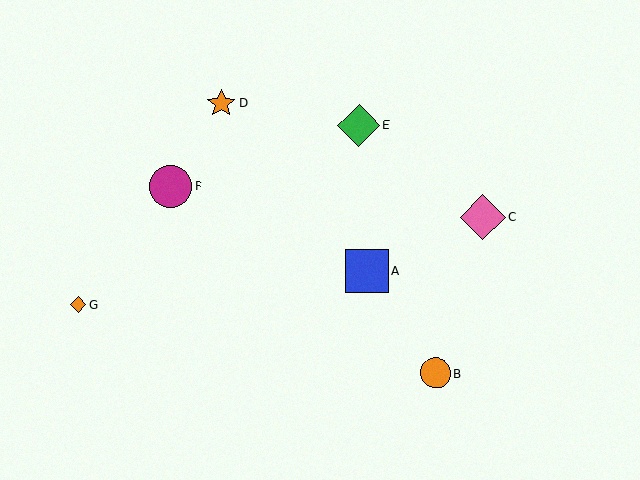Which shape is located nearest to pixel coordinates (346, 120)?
The green diamond (labeled E) at (359, 125) is nearest to that location.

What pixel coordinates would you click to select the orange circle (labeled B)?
Click at (436, 373) to select the orange circle B.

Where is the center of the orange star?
The center of the orange star is at (221, 103).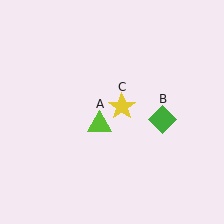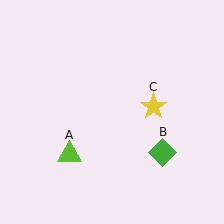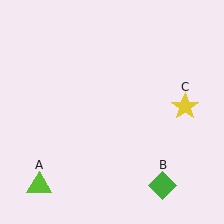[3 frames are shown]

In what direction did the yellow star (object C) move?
The yellow star (object C) moved right.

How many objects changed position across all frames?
3 objects changed position: lime triangle (object A), green diamond (object B), yellow star (object C).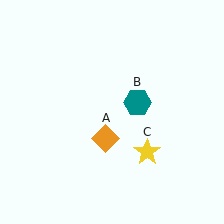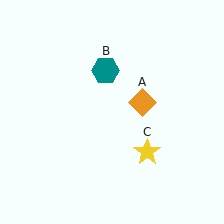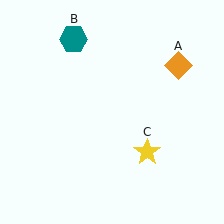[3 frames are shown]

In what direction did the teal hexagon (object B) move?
The teal hexagon (object B) moved up and to the left.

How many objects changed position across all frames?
2 objects changed position: orange diamond (object A), teal hexagon (object B).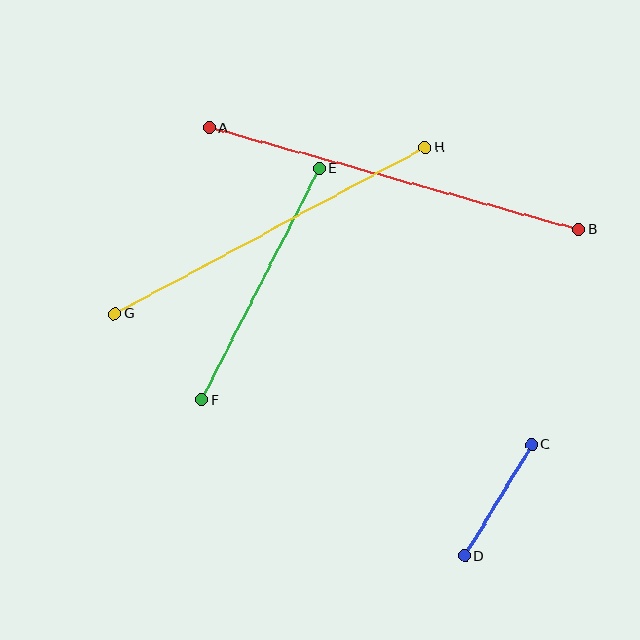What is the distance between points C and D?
The distance is approximately 130 pixels.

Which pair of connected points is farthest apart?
Points A and B are farthest apart.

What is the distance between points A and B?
The distance is approximately 383 pixels.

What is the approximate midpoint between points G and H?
The midpoint is at approximately (270, 231) pixels.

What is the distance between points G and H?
The distance is approximately 353 pixels.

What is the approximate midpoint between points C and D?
The midpoint is at approximately (498, 500) pixels.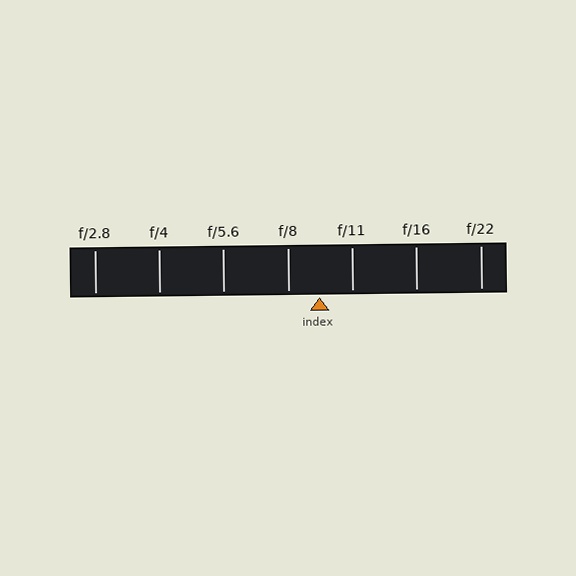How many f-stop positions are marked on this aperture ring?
There are 7 f-stop positions marked.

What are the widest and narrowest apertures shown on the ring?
The widest aperture shown is f/2.8 and the narrowest is f/22.